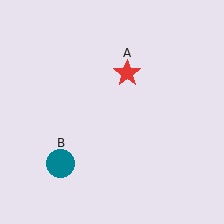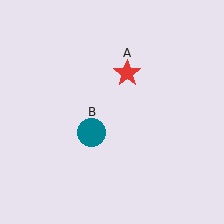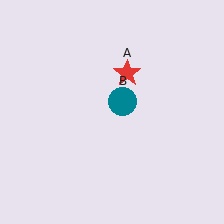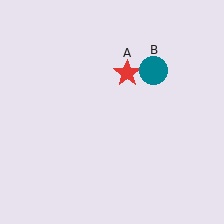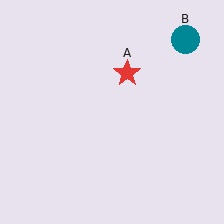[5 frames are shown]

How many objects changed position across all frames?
1 object changed position: teal circle (object B).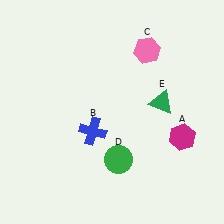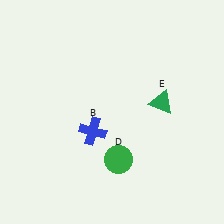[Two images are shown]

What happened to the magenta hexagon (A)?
The magenta hexagon (A) was removed in Image 2. It was in the bottom-right area of Image 1.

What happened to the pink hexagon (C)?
The pink hexagon (C) was removed in Image 2. It was in the top-right area of Image 1.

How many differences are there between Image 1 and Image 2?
There are 2 differences between the two images.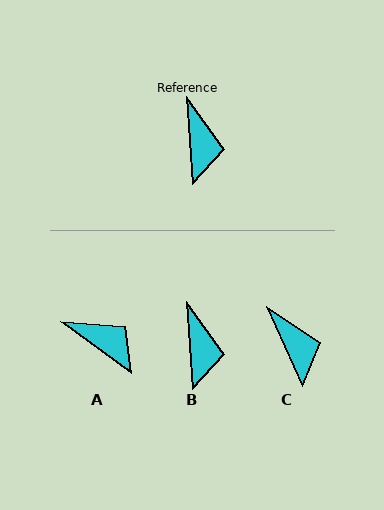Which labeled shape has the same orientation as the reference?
B.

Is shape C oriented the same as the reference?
No, it is off by about 21 degrees.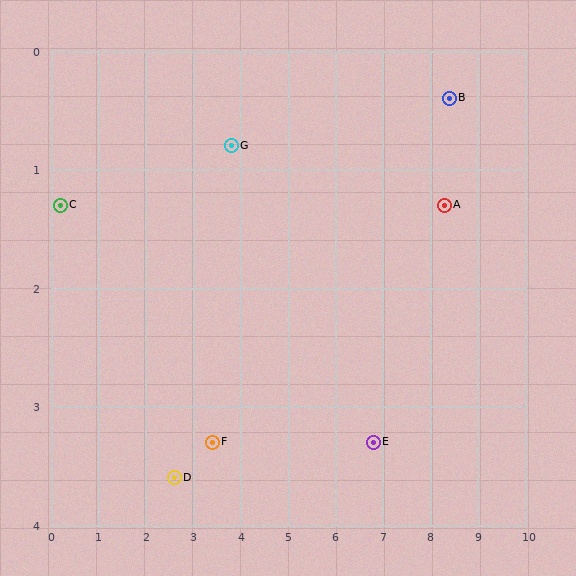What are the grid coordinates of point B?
Point B is at approximately (8.4, 0.4).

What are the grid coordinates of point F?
Point F is at approximately (3.4, 3.3).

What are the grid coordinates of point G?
Point G is at approximately (3.8, 0.8).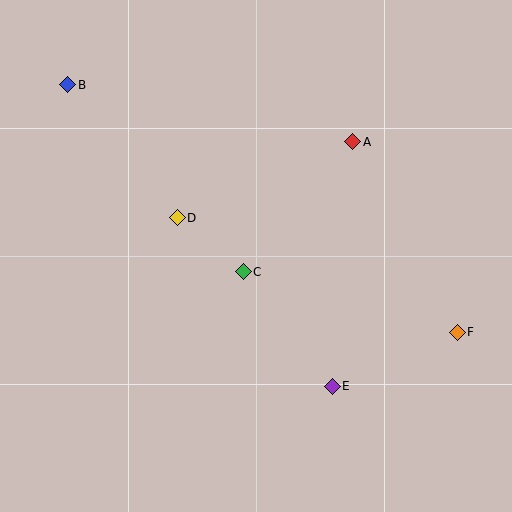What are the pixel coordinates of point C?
Point C is at (243, 272).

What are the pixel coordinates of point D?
Point D is at (177, 218).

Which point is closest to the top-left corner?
Point B is closest to the top-left corner.